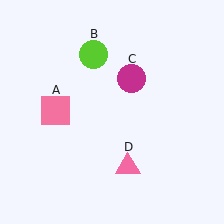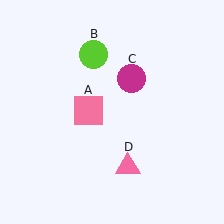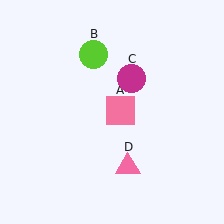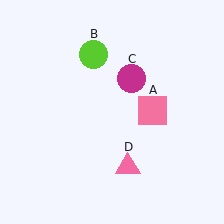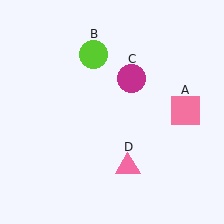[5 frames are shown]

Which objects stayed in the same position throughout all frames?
Lime circle (object B) and magenta circle (object C) and pink triangle (object D) remained stationary.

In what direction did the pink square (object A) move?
The pink square (object A) moved right.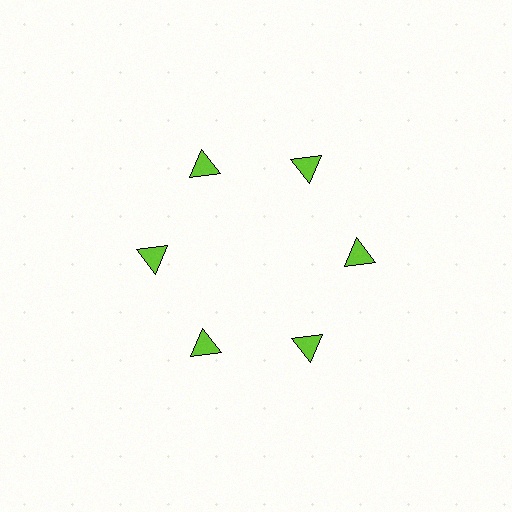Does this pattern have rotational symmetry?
Yes, this pattern has 6-fold rotational symmetry. It looks the same after rotating 60 degrees around the center.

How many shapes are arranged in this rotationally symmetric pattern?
There are 6 shapes, arranged in 6 groups of 1.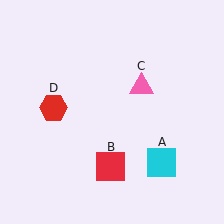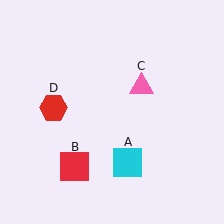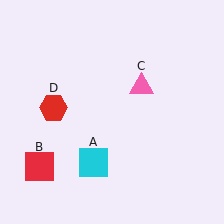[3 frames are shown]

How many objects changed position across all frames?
2 objects changed position: cyan square (object A), red square (object B).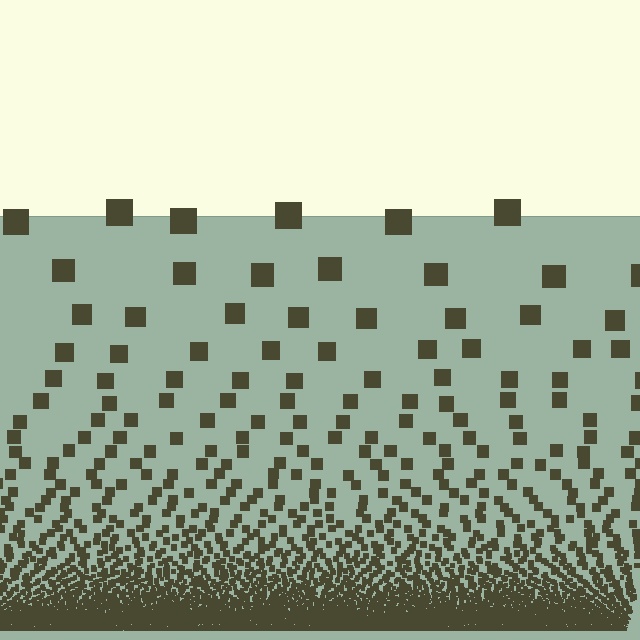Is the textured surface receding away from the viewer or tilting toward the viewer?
The surface appears to tilt toward the viewer. Texture elements get larger and sparser toward the top.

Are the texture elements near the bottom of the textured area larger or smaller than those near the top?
Smaller. The gradient is inverted — elements near the bottom are smaller and denser.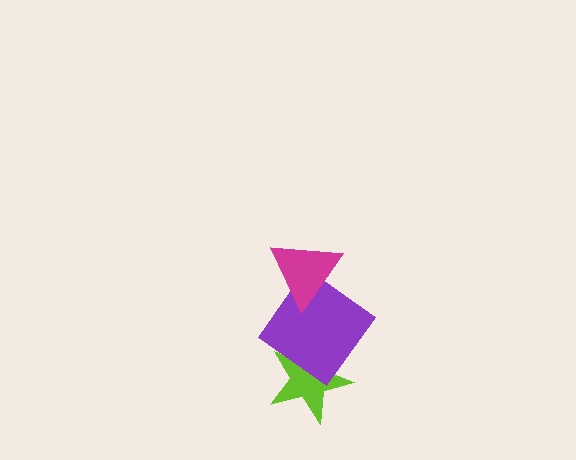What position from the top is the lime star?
The lime star is 3rd from the top.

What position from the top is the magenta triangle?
The magenta triangle is 1st from the top.